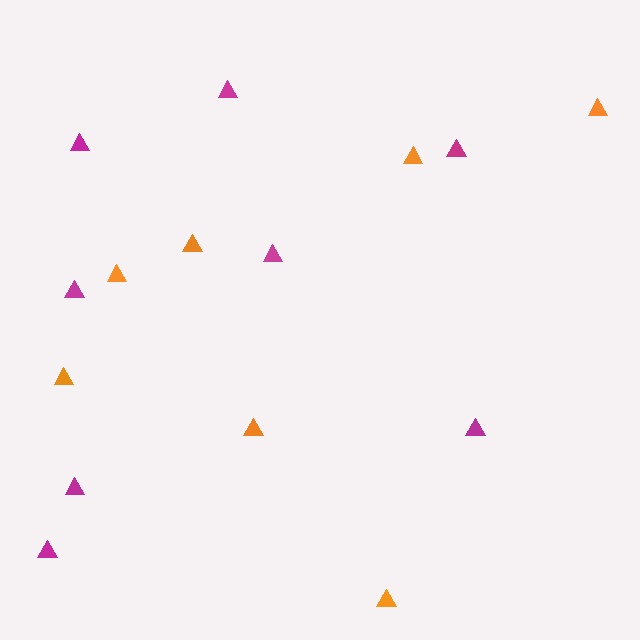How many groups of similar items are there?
There are 2 groups: one group of orange triangles (7) and one group of magenta triangles (8).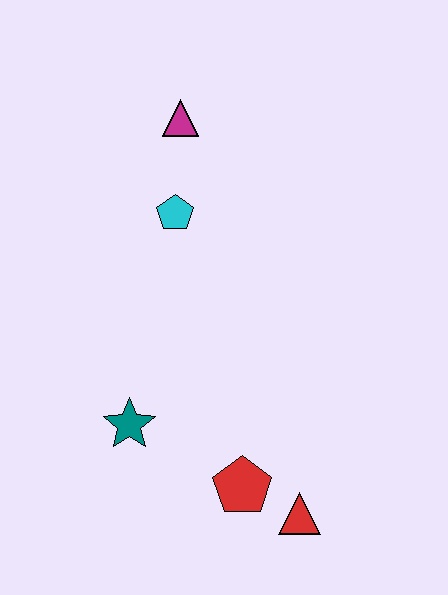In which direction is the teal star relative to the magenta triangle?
The teal star is below the magenta triangle.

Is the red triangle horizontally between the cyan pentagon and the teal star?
No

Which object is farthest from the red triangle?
The magenta triangle is farthest from the red triangle.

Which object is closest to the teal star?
The red pentagon is closest to the teal star.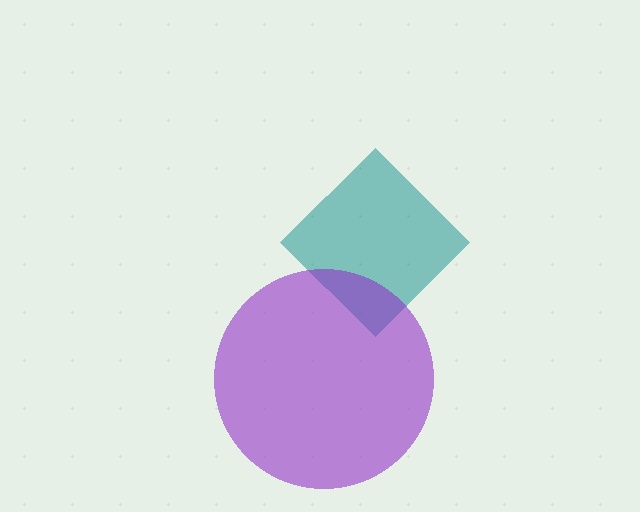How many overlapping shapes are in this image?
There are 2 overlapping shapes in the image.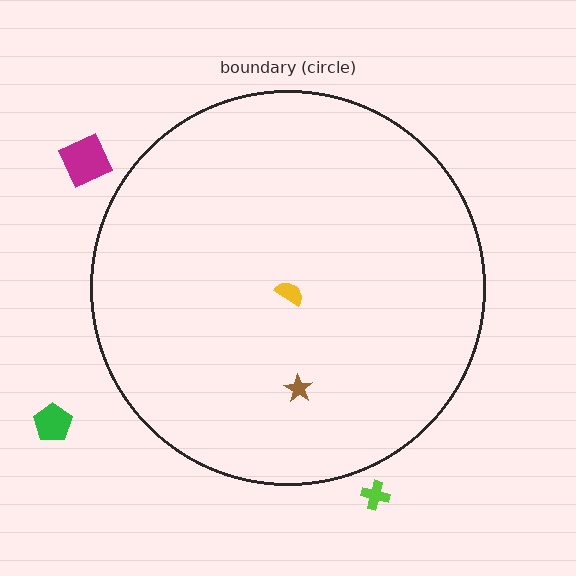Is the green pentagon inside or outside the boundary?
Outside.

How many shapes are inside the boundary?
2 inside, 3 outside.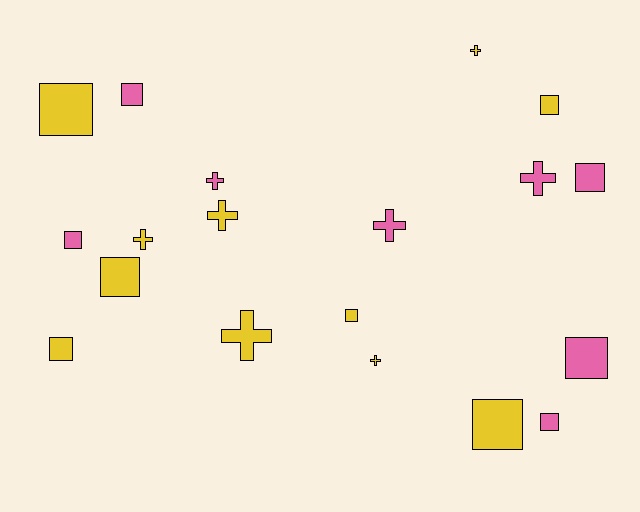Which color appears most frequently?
Yellow, with 11 objects.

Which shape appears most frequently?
Square, with 11 objects.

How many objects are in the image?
There are 19 objects.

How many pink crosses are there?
There are 3 pink crosses.